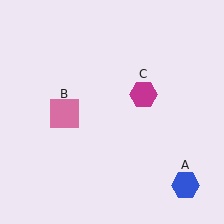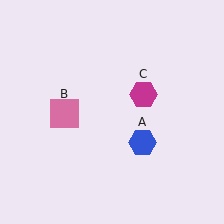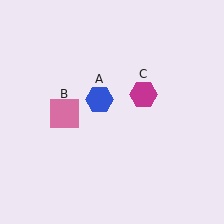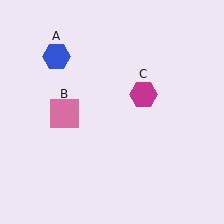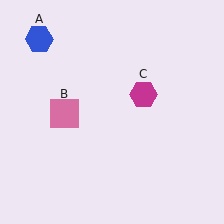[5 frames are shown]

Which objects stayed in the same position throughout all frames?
Pink square (object B) and magenta hexagon (object C) remained stationary.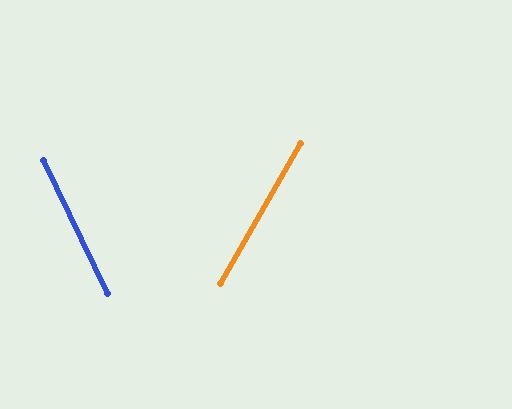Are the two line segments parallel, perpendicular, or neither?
Neither parallel nor perpendicular — they differ by about 56°.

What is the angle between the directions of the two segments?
Approximately 56 degrees.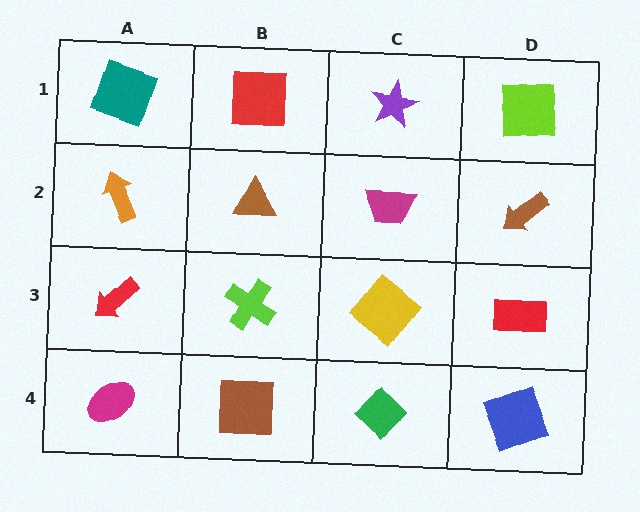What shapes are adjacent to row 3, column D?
A brown arrow (row 2, column D), a blue square (row 4, column D), a yellow diamond (row 3, column C).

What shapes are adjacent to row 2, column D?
A lime square (row 1, column D), a red rectangle (row 3, column D), a magenta trapezoid (row 2, column C).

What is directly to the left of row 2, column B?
An orange arrow.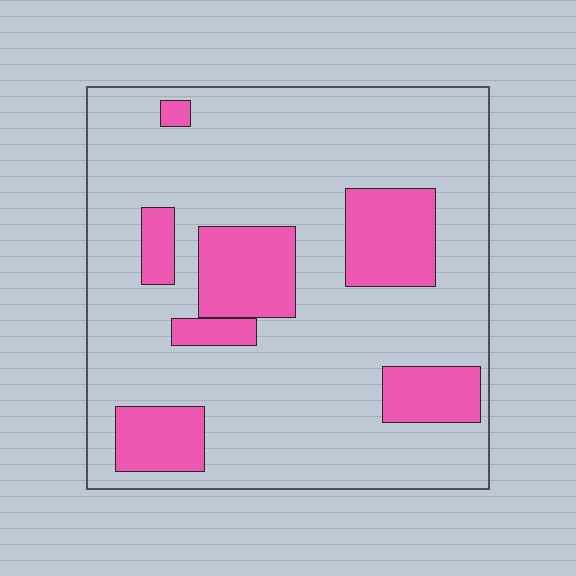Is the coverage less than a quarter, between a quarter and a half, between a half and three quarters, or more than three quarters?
Less than a quarter.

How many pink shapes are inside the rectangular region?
7.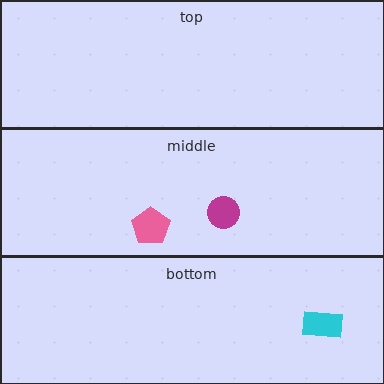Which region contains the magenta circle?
The middle region.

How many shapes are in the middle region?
2.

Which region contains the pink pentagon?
The middle region.